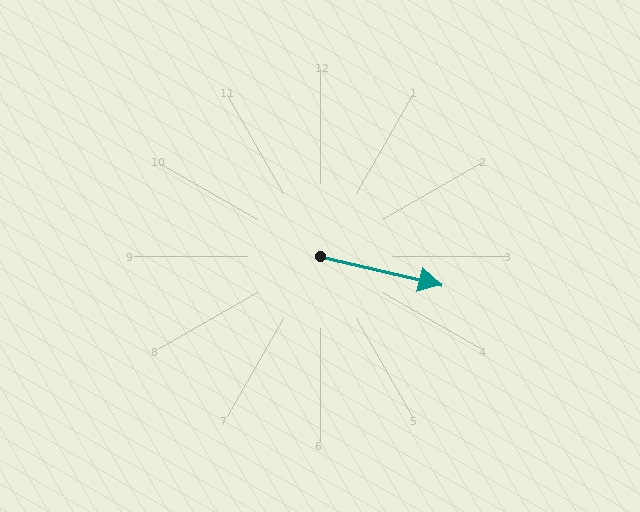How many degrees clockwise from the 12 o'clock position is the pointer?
Approximately 103 degrees.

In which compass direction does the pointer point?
East.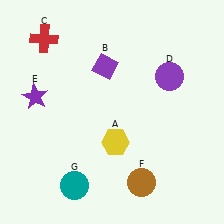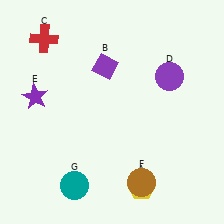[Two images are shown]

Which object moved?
The yellow hexagon (A) moved down.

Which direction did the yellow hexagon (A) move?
The yellow hexagon (A) moved down.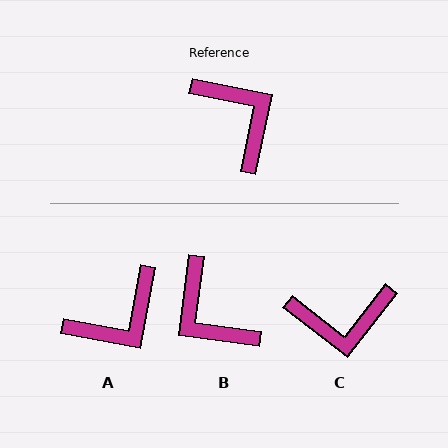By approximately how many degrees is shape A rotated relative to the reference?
Approximately 89 degrees clockwise.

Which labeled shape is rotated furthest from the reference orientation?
B, about 176 degrees away.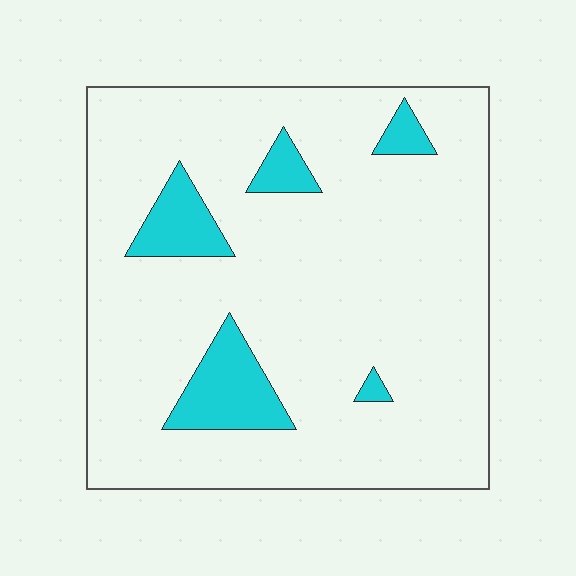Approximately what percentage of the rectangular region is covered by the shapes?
Approximately 10%.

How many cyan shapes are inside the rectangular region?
5.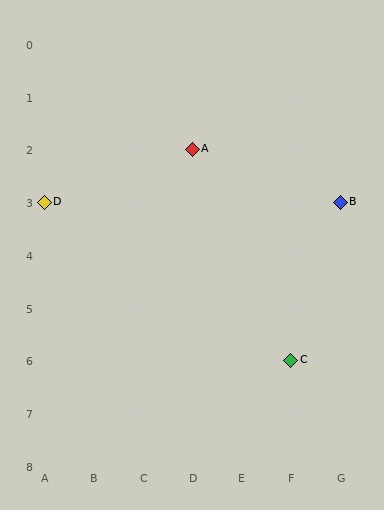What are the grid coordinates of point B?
Point B is at grid coordinates (G, 3).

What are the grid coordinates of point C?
Point C is at grid coordinates (F, 6).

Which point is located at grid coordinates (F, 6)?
Point C is at (F, 6).